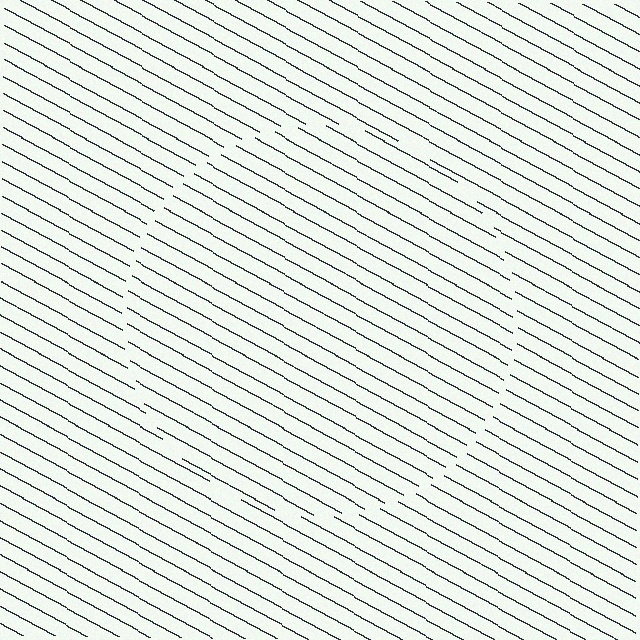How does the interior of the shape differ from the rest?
The interior of the shape contains the same grating, shifted by half a period — the contour is defined by the phase discontinuity where line-ends from the inner and outer gratings abut.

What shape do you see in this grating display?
An illusory circle. The interior of the shape contains the same grating, shifted by half a period — the contour is defined by the phase discontinuity where line-ends from the inner and outer gratings abut.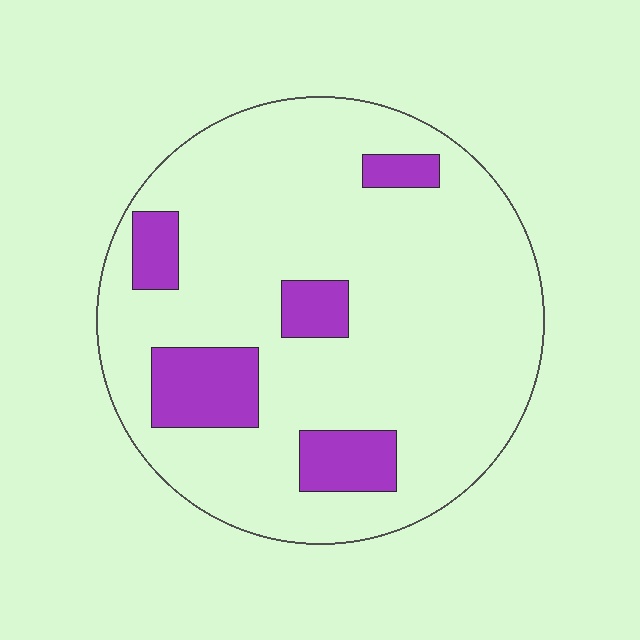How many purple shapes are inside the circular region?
5.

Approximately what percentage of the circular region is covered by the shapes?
Approximately 15%.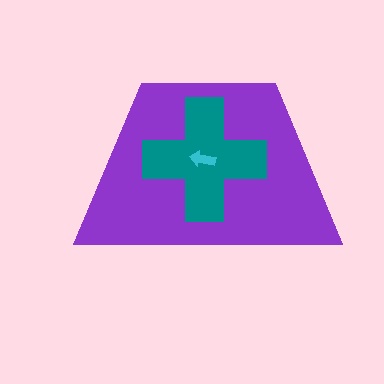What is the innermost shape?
The cyan arrow.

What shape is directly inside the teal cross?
The cyan arrow.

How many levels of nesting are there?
3.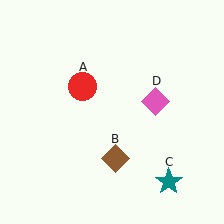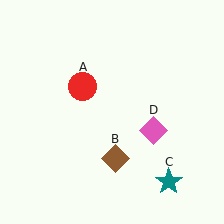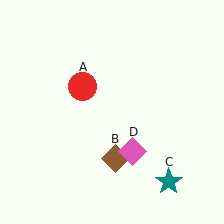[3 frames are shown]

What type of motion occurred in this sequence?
The pink diamond (object D) rotated clockwise around the center of the scene.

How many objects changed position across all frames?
1 object changed position: pink diamond (object D).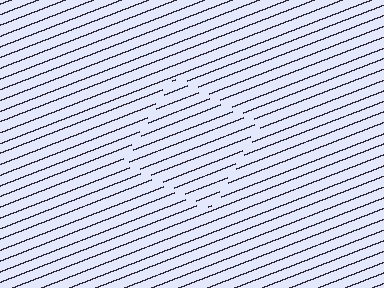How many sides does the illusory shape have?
4 sides — the line-ends trace a square.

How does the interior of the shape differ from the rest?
The interior of the shape contains the same grating, shifted by half a period — the contour is defined by the phase discontinuity where line-ends from the inner and outer gratings abut.